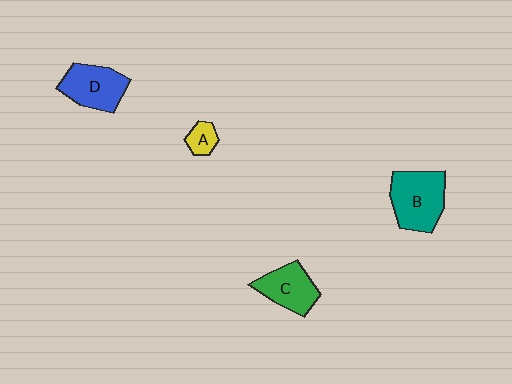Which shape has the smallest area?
Shape A (yellow).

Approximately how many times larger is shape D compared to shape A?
Approximately 2.8 times.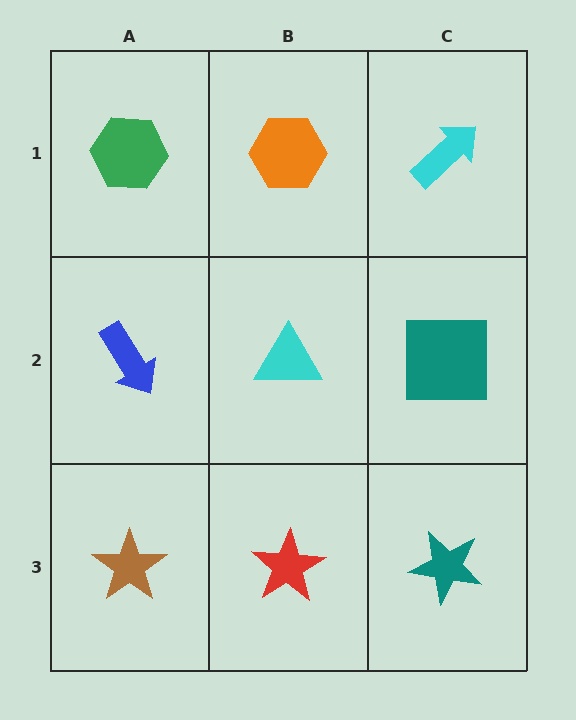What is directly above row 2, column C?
A cyan arrow.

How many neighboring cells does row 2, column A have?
3.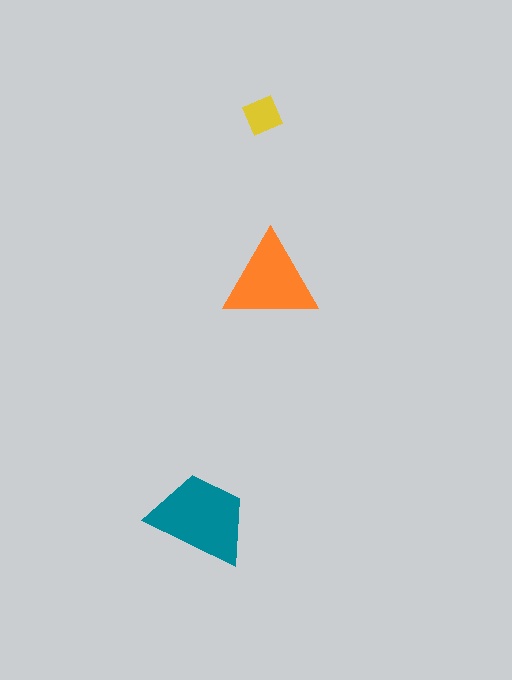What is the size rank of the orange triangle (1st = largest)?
2nd.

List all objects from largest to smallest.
The teal trapezoid, the orange triangle, the yellow diamond.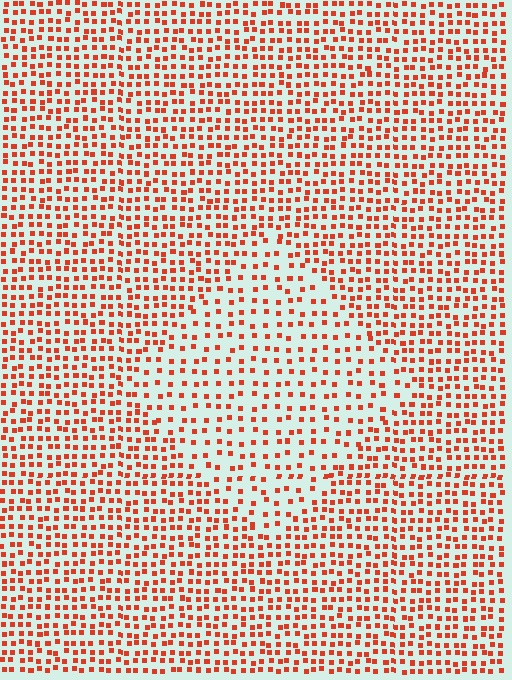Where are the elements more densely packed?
The elements are more densely packed outside the diamond boundary.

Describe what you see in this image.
The image contains small red elements arranged at two different densities. A diamond-shaped region is visible where the elements are less densely packed than the surrounding area.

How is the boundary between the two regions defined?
The boundary is defined by a change in element density (approximately 1.8x ratio). All elements are the same color, size, and shape.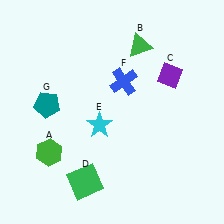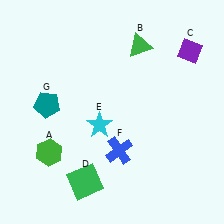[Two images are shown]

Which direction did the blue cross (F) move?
The blue cross (F) moved down.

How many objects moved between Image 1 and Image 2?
2 objects moved between the two images.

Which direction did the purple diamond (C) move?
The purple diamond (C) moved up.